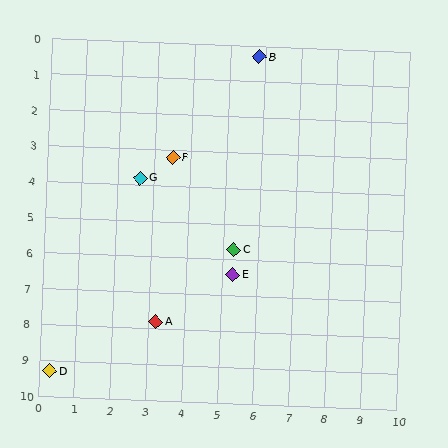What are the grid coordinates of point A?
Point A is at approximately (3.2, 7.8).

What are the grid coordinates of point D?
Point D is at approximately (0.3, 9.3).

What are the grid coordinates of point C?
Point C is at approximately (5.3, 5.7).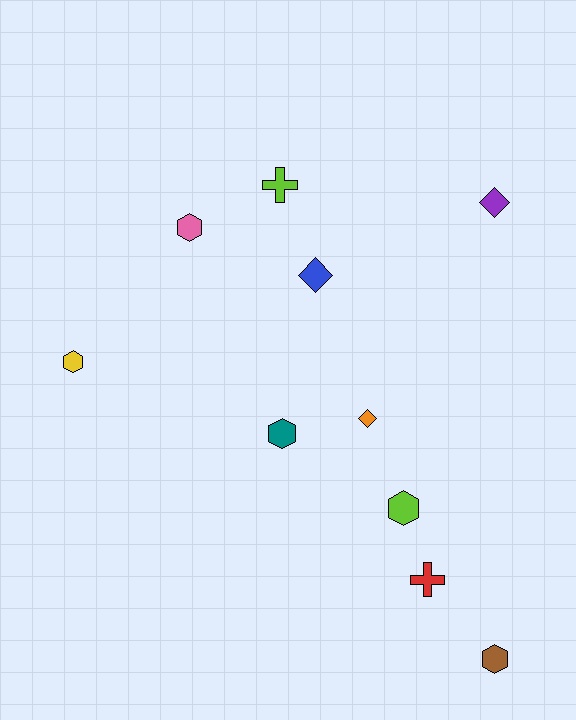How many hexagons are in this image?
There are 5 hexagons.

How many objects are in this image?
There are 10 objects.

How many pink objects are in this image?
There is 1 pink object.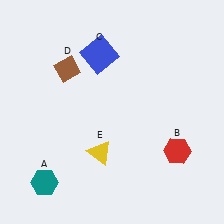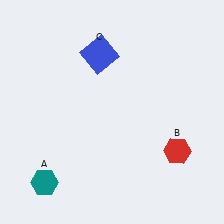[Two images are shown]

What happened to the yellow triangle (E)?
The yellow triangle (E) was removed in Image 2. It was in the bottom-left area of Image 1.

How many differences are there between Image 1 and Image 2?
There are 2 differences between the two images.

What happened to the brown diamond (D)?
The brown diamond (D) was removed in Image 2. It was in the top-left area of Image 1.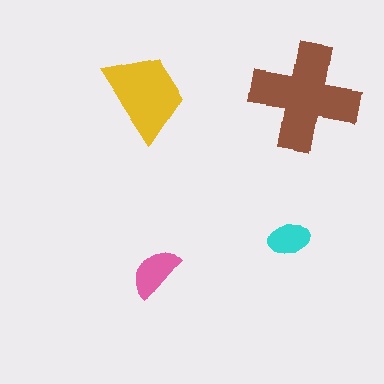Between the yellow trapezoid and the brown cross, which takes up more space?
The brown cross.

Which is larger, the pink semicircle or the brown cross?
The brown cross.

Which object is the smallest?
The cyan ellipse.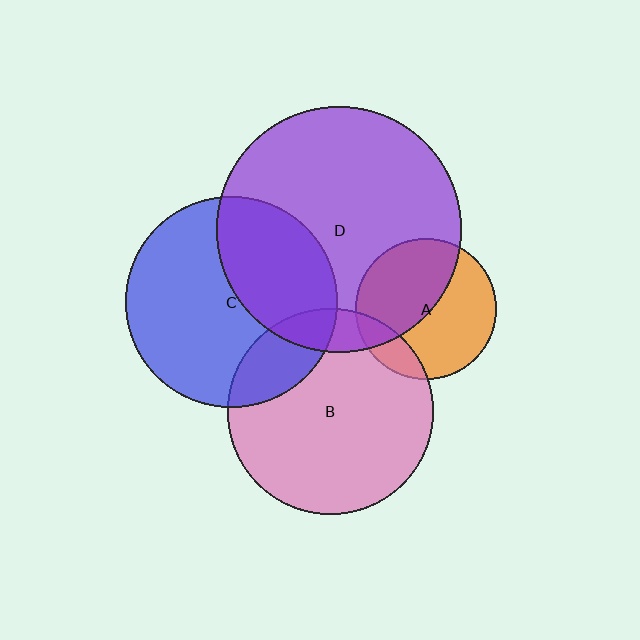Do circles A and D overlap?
Yes.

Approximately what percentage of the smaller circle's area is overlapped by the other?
Approximately 50%.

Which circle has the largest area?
Circle D (purple).